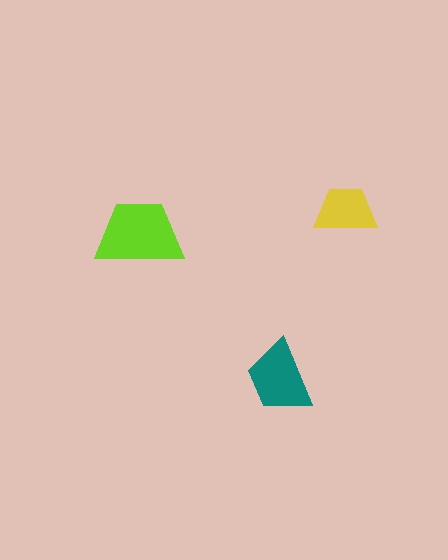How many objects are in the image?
There are 3 objects in the image.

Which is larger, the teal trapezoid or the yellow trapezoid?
The teal one.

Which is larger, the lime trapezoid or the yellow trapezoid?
The lime one.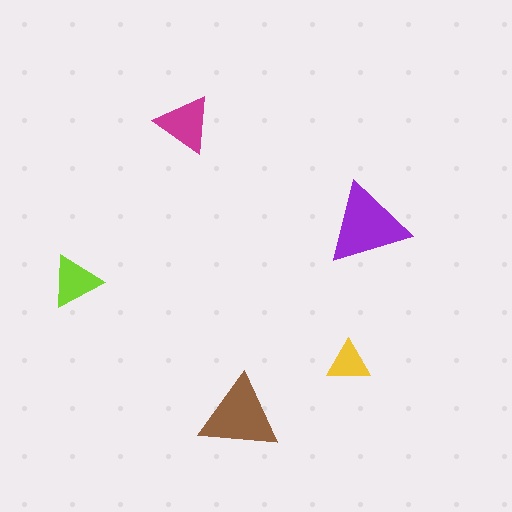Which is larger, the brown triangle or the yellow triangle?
The brown one.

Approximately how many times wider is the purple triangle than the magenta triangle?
About 1.5 times wider.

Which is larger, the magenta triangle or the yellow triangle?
The magenta one.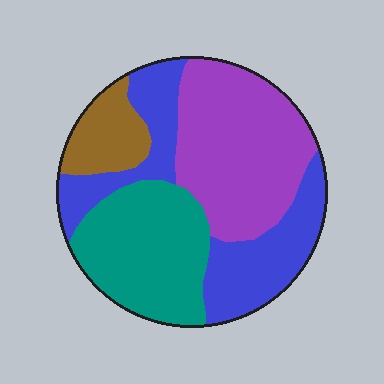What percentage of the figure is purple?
Purple takes up about one third (1/3) of the figure.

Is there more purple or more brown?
Purple.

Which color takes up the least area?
Brown, at roughly 10%.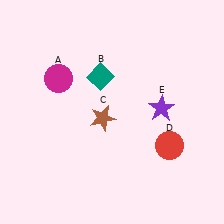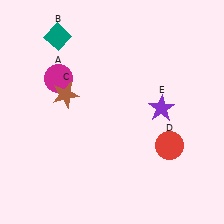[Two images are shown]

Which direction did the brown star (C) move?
The brown star (C) moved left.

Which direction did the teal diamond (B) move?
The teal diamond (B) moved left.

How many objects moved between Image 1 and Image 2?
2 objects moved between the two images.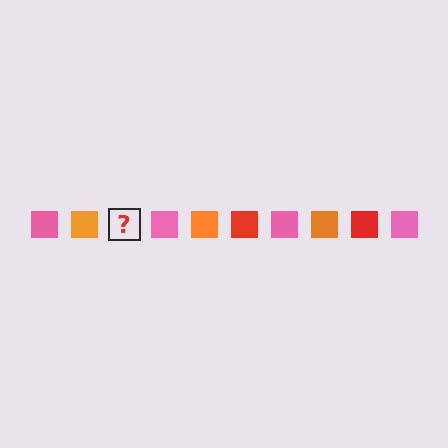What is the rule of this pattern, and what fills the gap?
The rule is that the pattern cycles through pink, orange, red squares. The gap should be filled with a red square.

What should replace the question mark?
The question mark should be replaced with a red square.